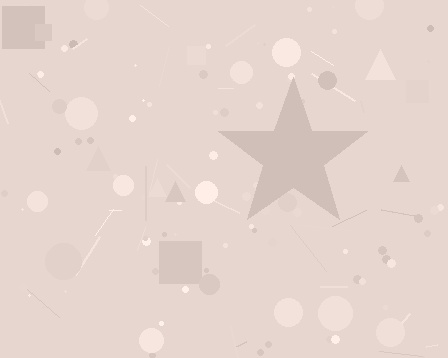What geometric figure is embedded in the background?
A star is embedded in the background.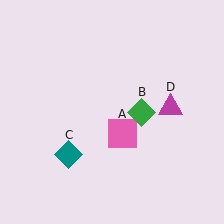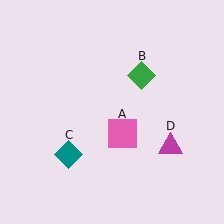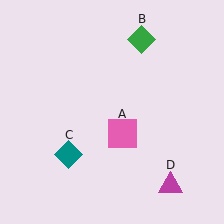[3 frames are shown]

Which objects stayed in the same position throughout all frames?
Pink square (object A) and teal diamond (object C) remained stationary.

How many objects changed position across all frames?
2 objects changed position: green diamond (object B), magenta triangle (object D).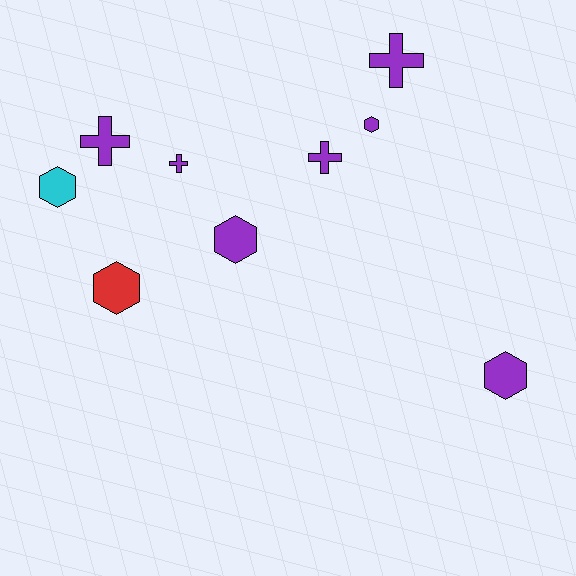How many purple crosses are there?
There are 4 purple crosses.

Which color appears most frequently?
Purple, with 7 objects.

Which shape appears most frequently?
Hexagon, with 5 objects.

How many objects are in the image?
There are 9 objects.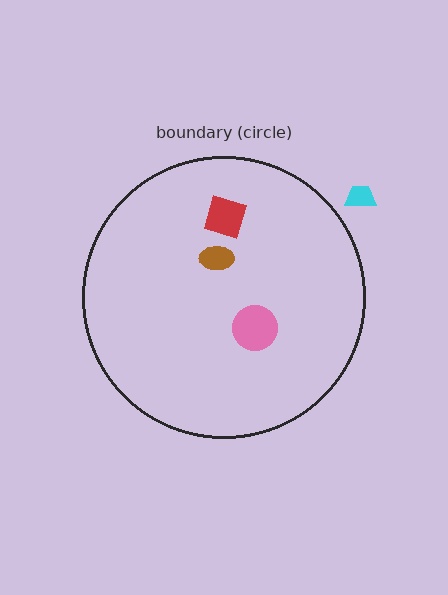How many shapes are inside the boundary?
3 inside, 1 outside.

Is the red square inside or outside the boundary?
Inside.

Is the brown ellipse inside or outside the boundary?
Inside.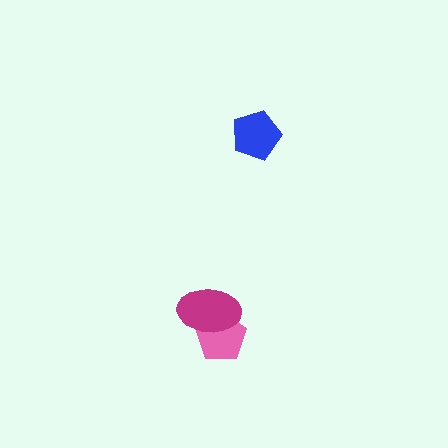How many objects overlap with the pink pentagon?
1 object overlaps with the pink pentagon.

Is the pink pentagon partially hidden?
Yes, it is partially covered by another shape.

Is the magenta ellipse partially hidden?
No, no other shape covers it.